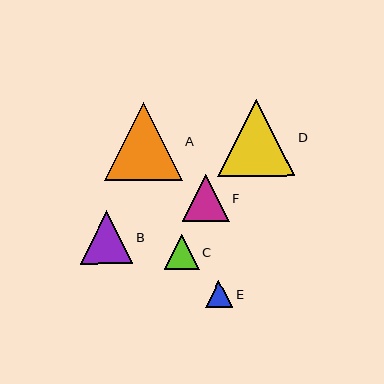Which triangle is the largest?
Triangle A is the largest with a size of approximately 78 pixels.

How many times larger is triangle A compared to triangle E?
Triangle A is approximately 2.8 times the size of triangle E.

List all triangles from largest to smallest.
From largest to smallest: A, D, B, F, C, E.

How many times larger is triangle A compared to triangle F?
Triangle A is approximately 1.7 times the size of triangle F.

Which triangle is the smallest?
Triangle E is the smallest with a size of approximately 27 pixels.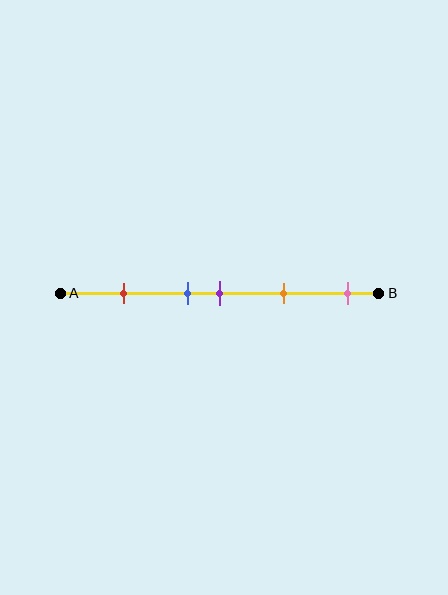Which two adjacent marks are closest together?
The blue and purple marks are the closest adjacent pair.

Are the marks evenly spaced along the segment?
No, the marks are not evenly spaced.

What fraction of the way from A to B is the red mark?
The red mark is approximately 20% (0.2) of the way from A to B.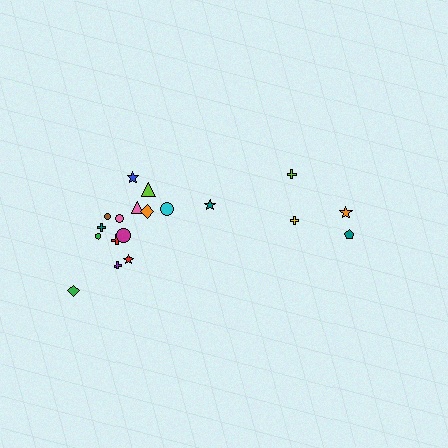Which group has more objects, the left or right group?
The left group.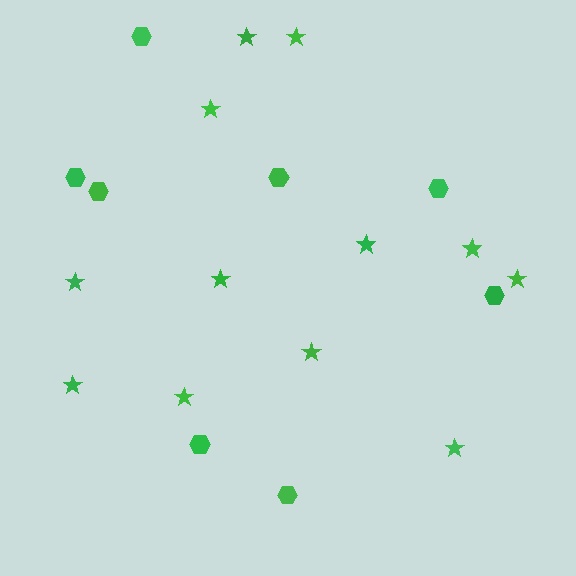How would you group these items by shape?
There are 2 groups: one group of stars (12) and one group of hexagons (8).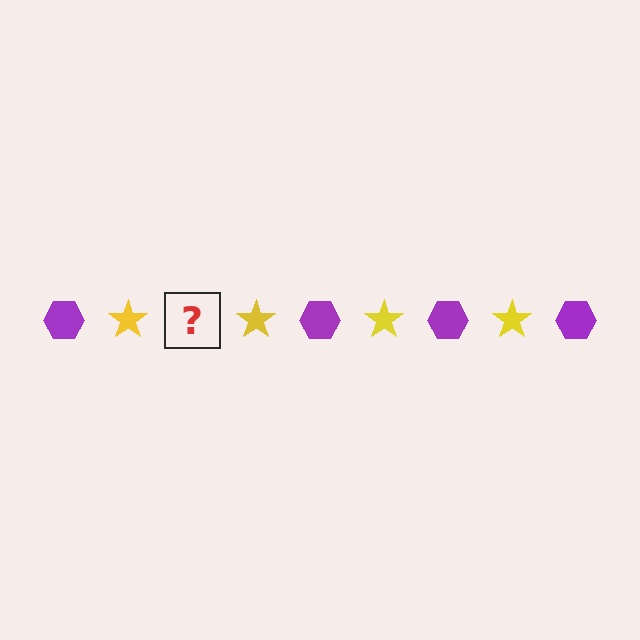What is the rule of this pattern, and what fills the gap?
The rule is that the pattern alternates between purple hexagon and yellow star. The gap should be filled with a purple hexagon.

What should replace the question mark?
The question mark should be replaced with a purple hexagon.